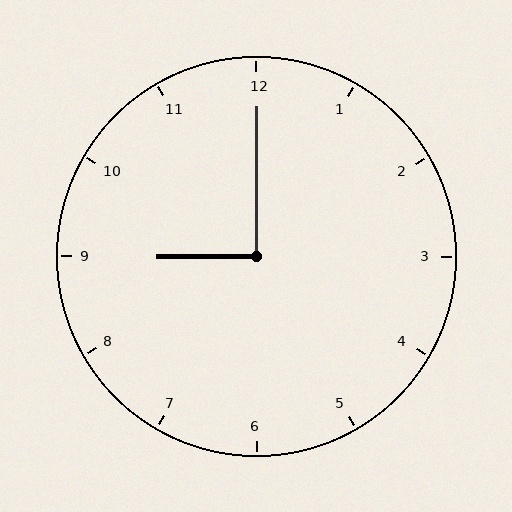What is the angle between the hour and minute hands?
Approximately 90 degrees.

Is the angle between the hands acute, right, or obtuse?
It is right.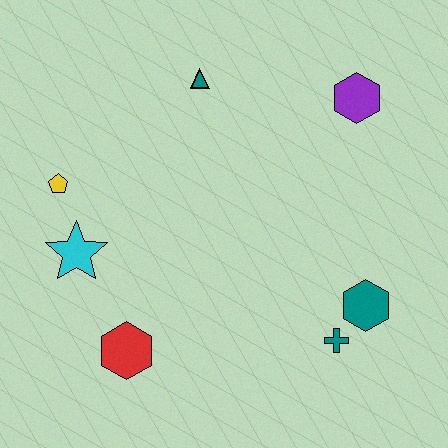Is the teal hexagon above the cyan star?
No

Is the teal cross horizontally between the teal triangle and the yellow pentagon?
No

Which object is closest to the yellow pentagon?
The cyan star is closest to the yellow pentagon.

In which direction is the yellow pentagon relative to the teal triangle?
The yellow pentagon is to the left of the teal triangle.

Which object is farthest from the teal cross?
The yellow pentagon is farthest from the teal cross.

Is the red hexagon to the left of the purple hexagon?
Yes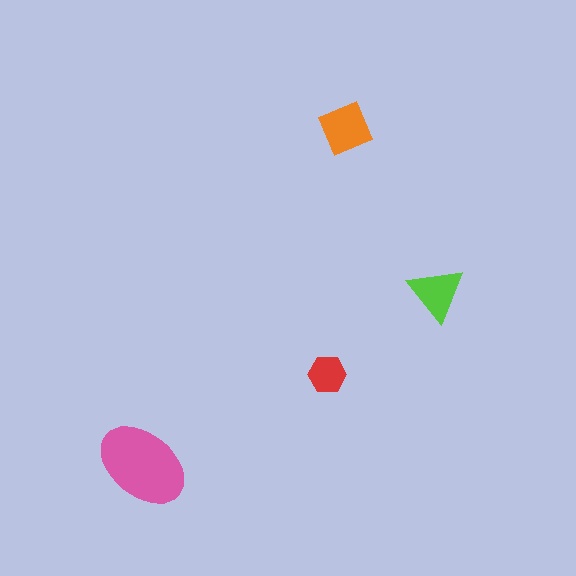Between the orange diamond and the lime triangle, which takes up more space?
The orange diamond.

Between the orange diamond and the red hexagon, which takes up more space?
The orange diamond.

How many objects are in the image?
There are 4 objects in the image.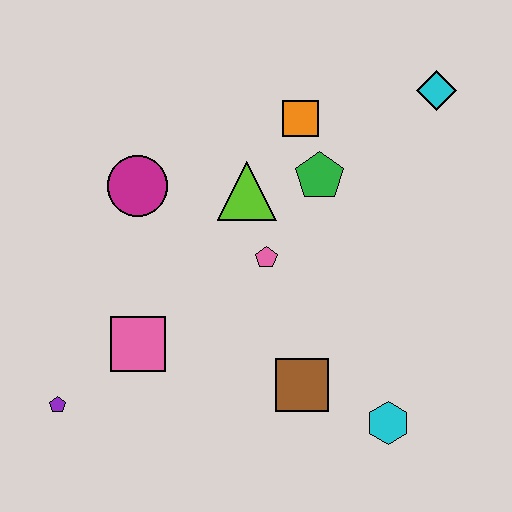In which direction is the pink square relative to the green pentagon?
The pink square is to the left of the green pentagon.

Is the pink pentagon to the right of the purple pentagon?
Yes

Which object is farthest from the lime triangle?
The purple pentagon is farthest from the lime triangle.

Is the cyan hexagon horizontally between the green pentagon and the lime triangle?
No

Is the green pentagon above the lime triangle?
Yes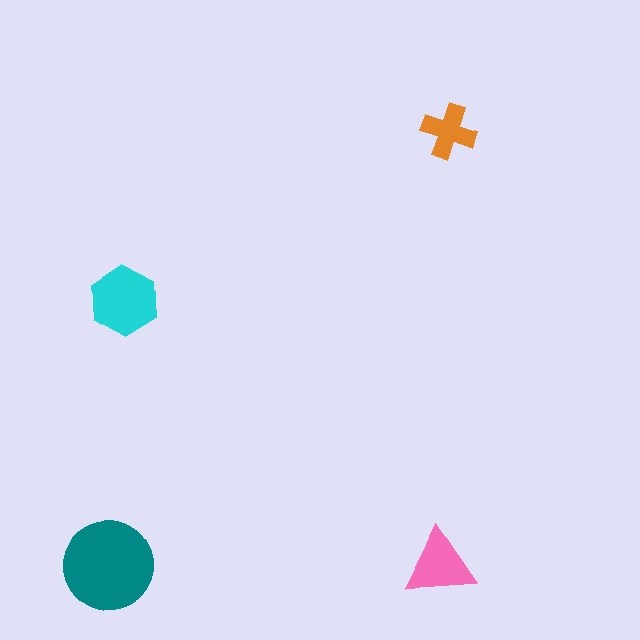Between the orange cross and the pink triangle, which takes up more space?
The pink triangle.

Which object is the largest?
The teal circle.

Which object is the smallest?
The orange cross.